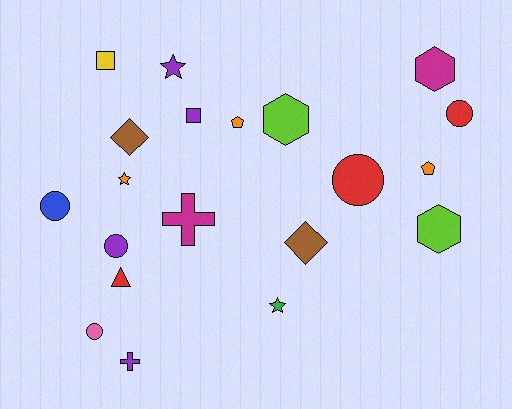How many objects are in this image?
There are 20 objects.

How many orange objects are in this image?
There are 3 orange objects.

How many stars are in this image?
There are 3 stars.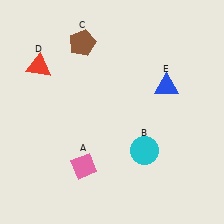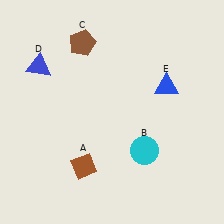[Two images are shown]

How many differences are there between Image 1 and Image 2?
There are 2 differences between the two images.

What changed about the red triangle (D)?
In Image 1, D is red. In Image 2, it changed to blue.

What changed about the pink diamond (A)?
In Image 1, A is pink. In Image 2, it changed to brown.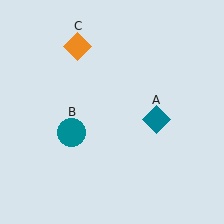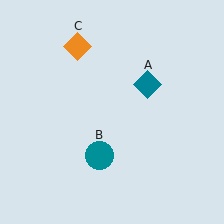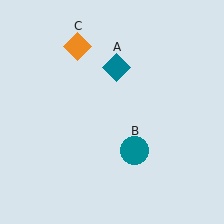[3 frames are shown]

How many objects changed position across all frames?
2 objects changed position: teal diamond (object A), teal circle (object B).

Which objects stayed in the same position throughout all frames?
Orange diamond (object C) remained stationary.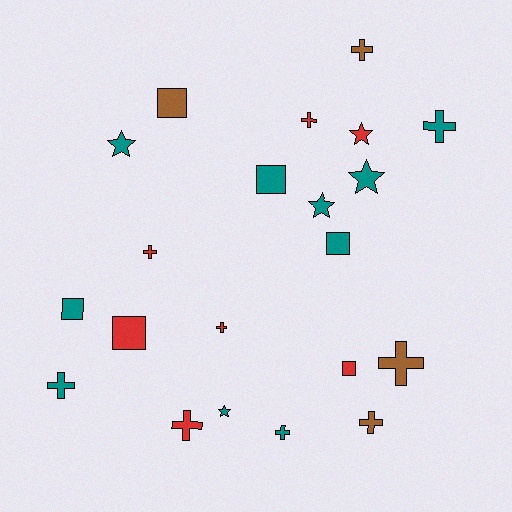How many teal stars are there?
There are 4 teal stars.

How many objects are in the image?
There are 21 objects.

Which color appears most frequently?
Teal, with 10 objects.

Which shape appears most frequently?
Cross, with 10 objects.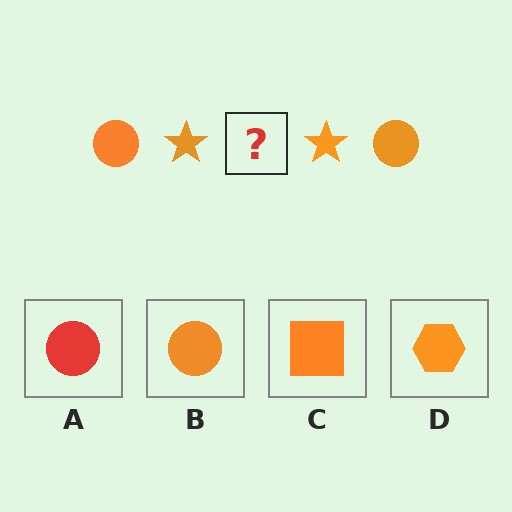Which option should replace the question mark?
Option B.